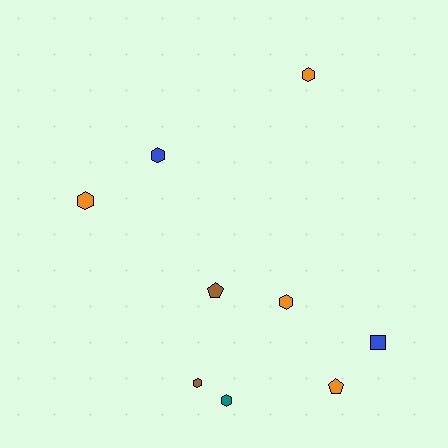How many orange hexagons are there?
There are 3 orange hexagons.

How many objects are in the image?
There are 9 objects.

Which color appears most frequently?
Orange, with 4 objects.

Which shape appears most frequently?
Hexagon, with 6 objects.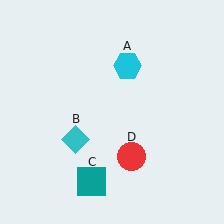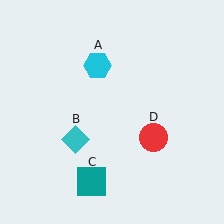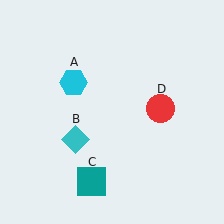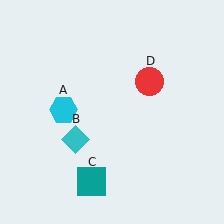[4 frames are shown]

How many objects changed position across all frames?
2 objects changed position: cyan hexagon (object A), red circle (object D).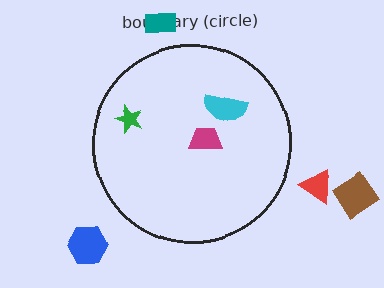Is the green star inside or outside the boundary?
Inside.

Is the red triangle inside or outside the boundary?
Outside.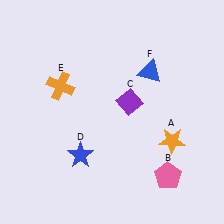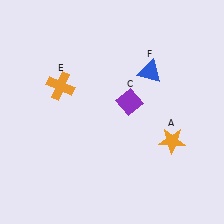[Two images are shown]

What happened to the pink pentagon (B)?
The pink pentagon (B) was removed in Image 2. It was in the bottom-right area of Image 1.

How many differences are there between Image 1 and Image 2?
There are 2 differences between the two images.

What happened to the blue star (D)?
The blue star (D) was removed in Image 2. It was in the bottom-left area of Image 1.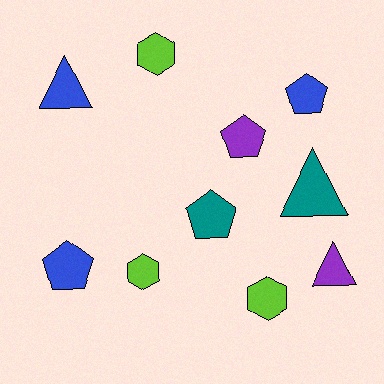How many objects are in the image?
There are 10 objects.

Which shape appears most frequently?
Pentagon, with 4 objects.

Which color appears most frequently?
Blue, with 3 objects.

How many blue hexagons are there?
There are no blue hexagons.